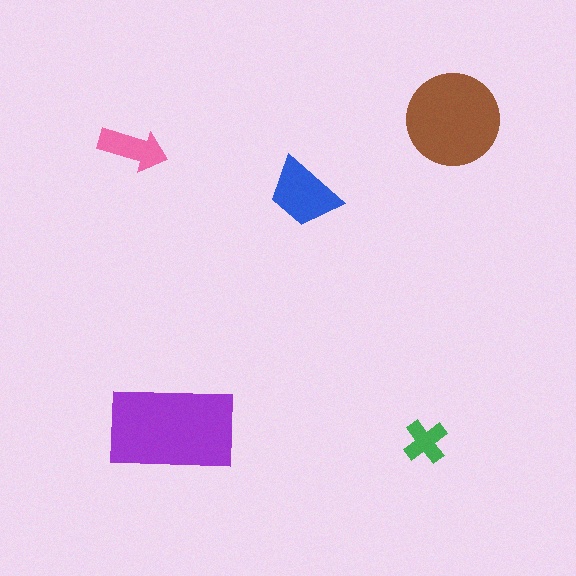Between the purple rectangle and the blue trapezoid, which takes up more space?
The purple rectangle.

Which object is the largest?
The purple rectangle.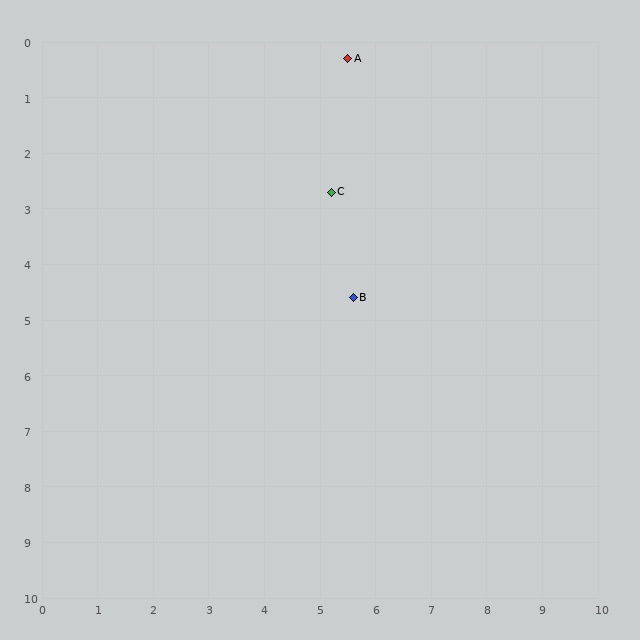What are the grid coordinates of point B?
Point B is at approximately (5.6, 4.6).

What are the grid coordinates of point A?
Point A is at approximately (5.5, 0.3).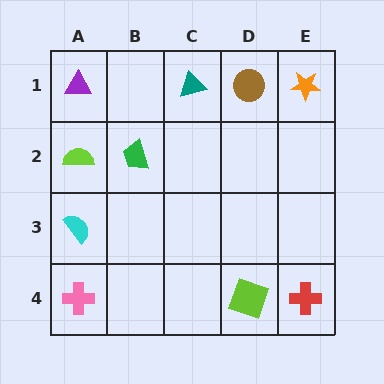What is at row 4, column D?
A lime square.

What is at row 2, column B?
A green trapezoid.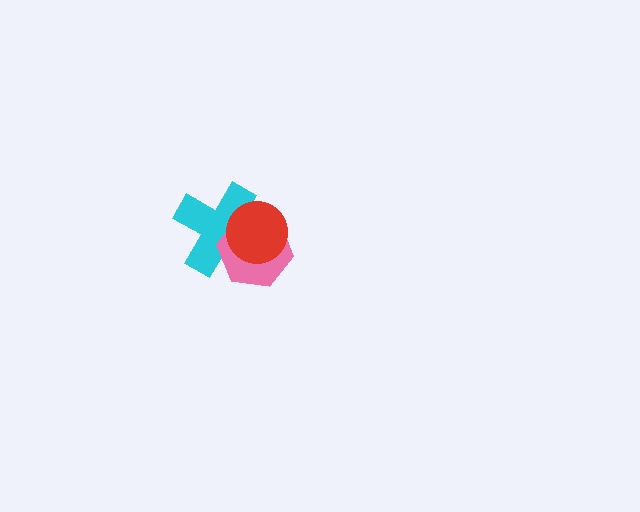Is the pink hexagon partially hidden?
Yes, it is partially covered by another shape.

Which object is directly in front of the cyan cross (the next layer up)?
The pink hexagon is directly in front of the cyan cross.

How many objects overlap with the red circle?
2 objects overlap with the red circle.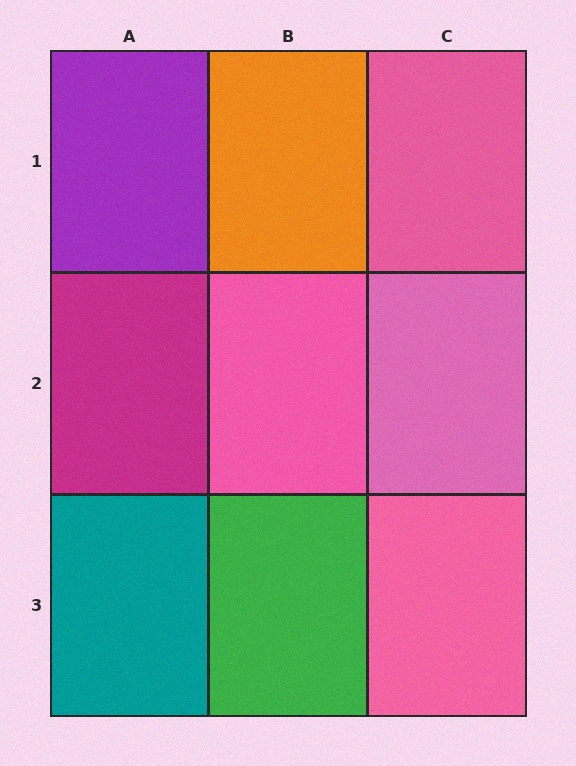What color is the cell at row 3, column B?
Green.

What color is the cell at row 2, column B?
Pink.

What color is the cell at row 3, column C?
Pink.